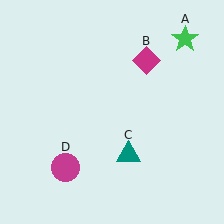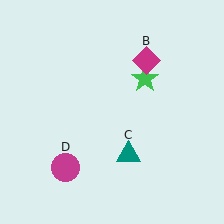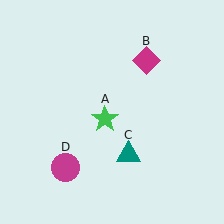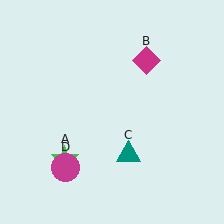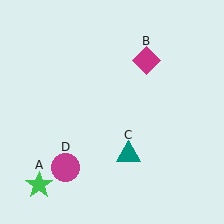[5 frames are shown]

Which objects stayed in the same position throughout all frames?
Magenta diamond (object B) and teal triangle (object C) and magenta circle (object D) remained stationary.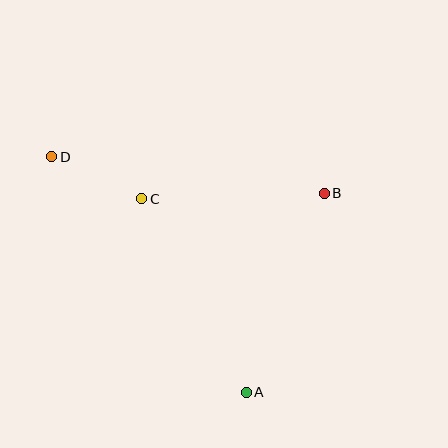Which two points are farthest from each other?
Points A and D are farthest from each other.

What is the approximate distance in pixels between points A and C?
The distance between A and C is approximately 220 pixels.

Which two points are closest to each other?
Points C and D are closest to each other.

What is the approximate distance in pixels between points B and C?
The distance between B and C is approximately 182 pixels.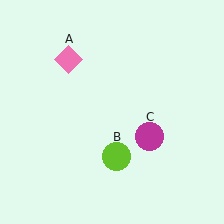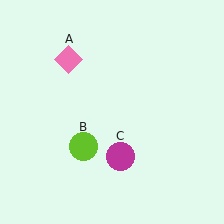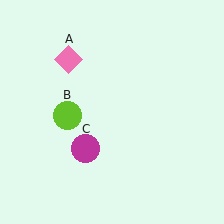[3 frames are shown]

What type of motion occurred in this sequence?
The lime circle (object B), magenta circle (object C) rotated clockwise around the center of the scene.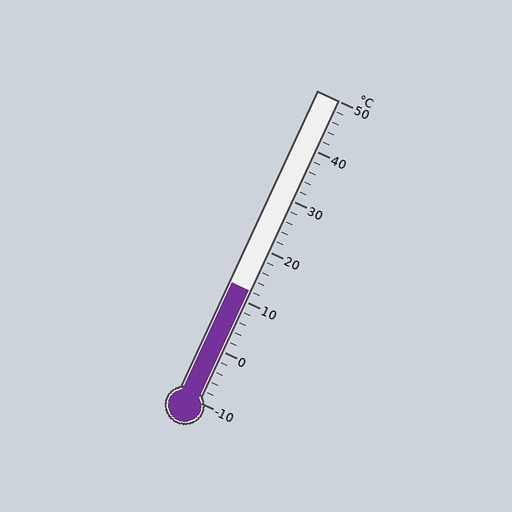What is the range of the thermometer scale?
The thermometer scale ranges from -10°C to 50°C.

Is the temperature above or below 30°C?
The temperature is below 30°C.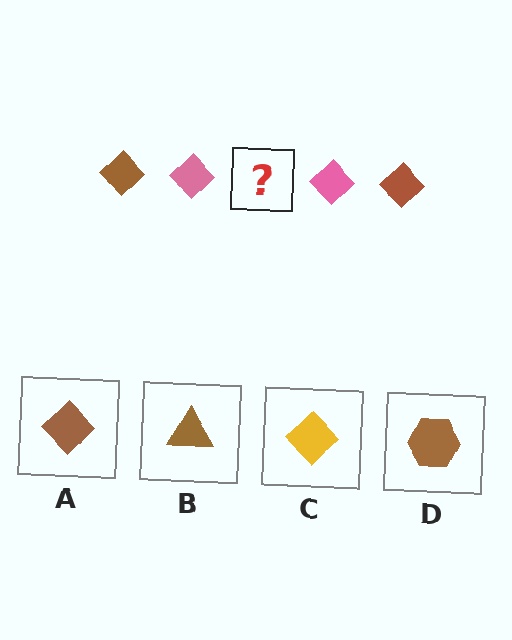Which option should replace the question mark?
Option A.